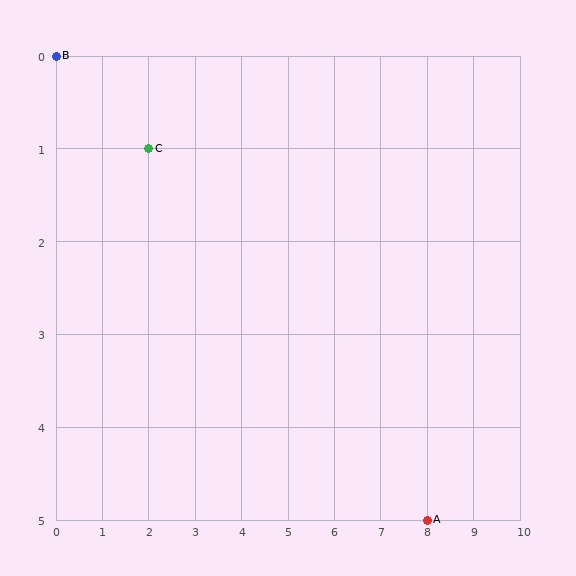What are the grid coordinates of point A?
Point A is at grid coordinates (8, 5).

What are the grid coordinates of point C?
Point C is at grid coordinates (2, 1).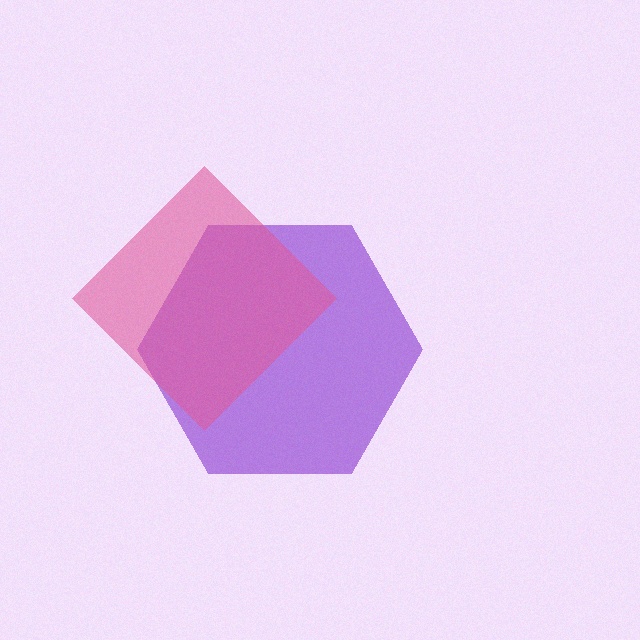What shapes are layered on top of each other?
The layered shapes are: a purple hexagon, a pink diamond.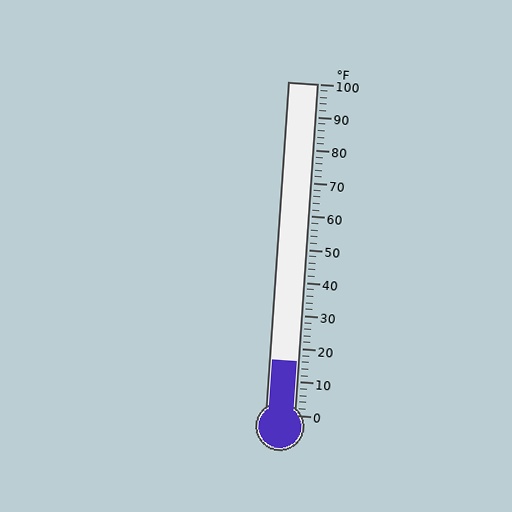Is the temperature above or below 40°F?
The temperature is below 40°F.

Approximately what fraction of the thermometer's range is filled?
The thermometer is filled to approximately 15% of its range.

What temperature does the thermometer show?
The thermometer shows approximately 16°F.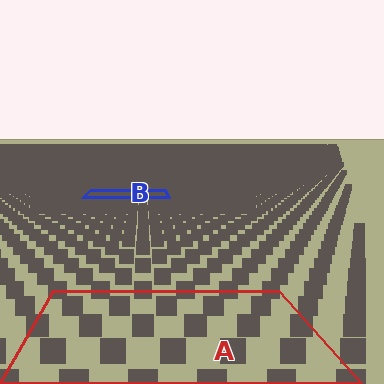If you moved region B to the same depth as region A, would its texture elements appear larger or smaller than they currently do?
They would appear larger. At a closer depth, the same texture elements are projected at a bigger on-screen size.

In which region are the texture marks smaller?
The texture marks are smaller in region B, because it is farther away.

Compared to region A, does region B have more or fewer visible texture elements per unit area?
Region B has more texture elements per unit area — they are packed more densely because it is farther away.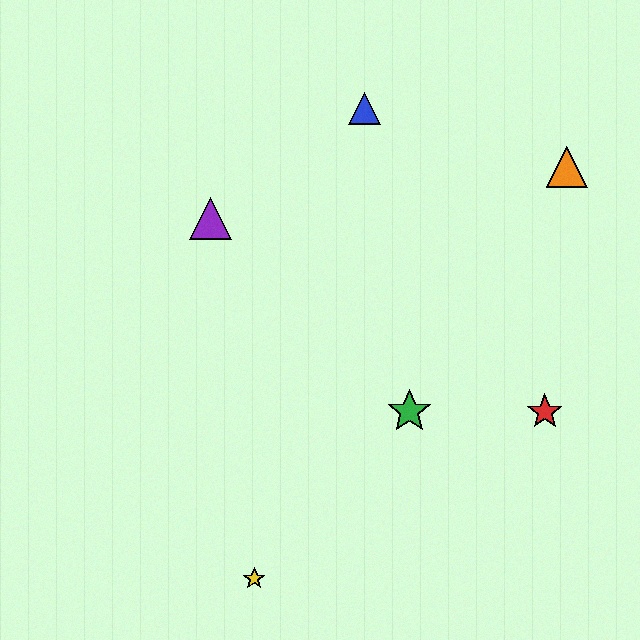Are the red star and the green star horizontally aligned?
Yes, both are at y≈412.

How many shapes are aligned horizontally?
2 shapes (the red star, the green star) are aligned horizontally.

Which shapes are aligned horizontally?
The red star, the green star are aligned horizontally.